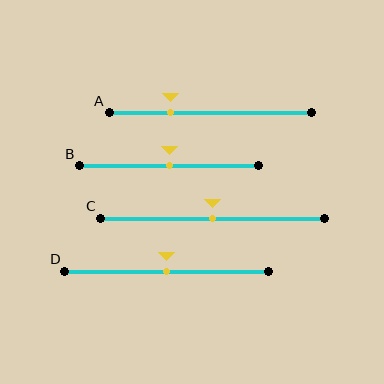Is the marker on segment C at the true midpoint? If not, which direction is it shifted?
Yes, the marker on segment C is at the true midpoint.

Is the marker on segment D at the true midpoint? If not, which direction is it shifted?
Yes, the marker on segment D is at the true midpoint.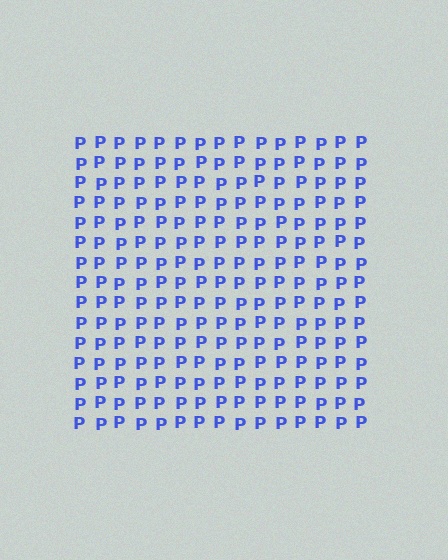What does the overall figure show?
The overall figure shows a square.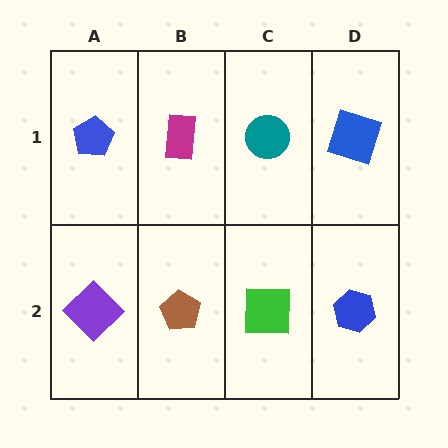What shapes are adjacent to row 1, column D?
A blue hexagon (row 2, column D), a teal circle (row 1, column C).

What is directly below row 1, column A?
A purple diamond.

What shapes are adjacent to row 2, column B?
A magenta rectangle (row 1, column B), a purple diamond (row 2, column A), a green square (row 2, column C).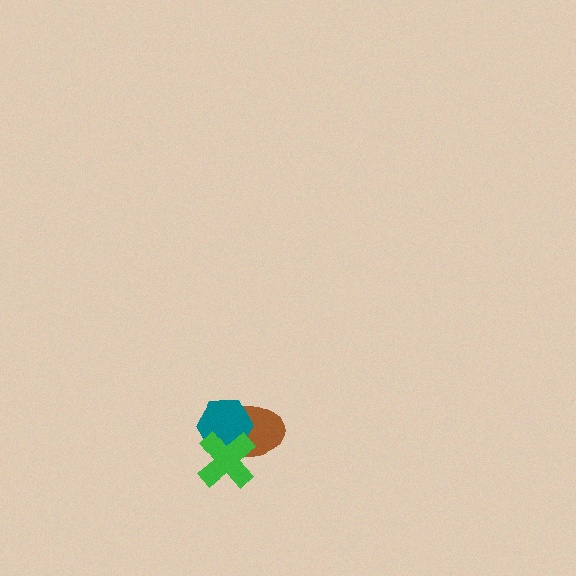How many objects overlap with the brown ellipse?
2 objects overlap with the brown ellipse.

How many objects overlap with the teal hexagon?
2 objects overlap with the teal hexagon.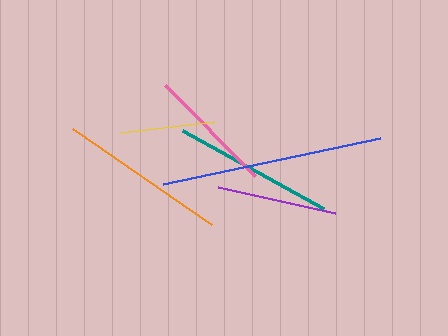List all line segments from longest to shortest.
From longest to shortest: blue, orange, teal, pink, purple, yellow.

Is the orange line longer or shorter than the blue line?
The blue line is longer than the orange line.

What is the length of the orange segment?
The orange segment is approximately 170 pixels long.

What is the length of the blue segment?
The blue segment is approximately 222 pixels long.